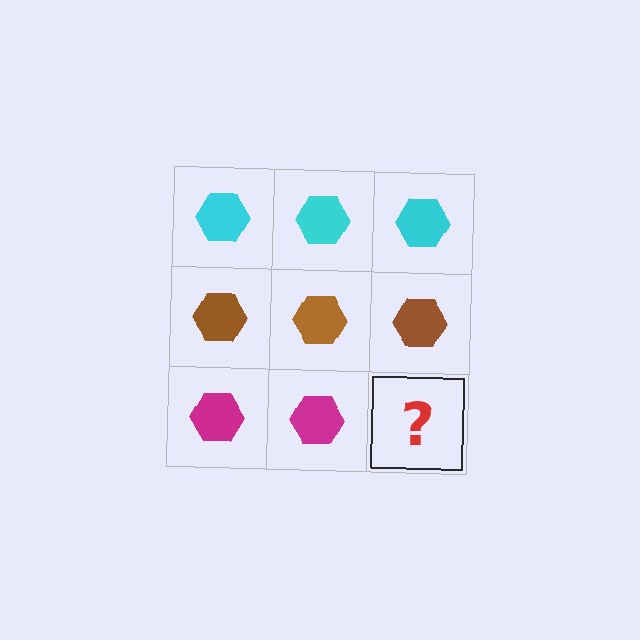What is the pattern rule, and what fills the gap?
The rule is that each row has a consistent color. The gap should be filled with a magenta hexagon.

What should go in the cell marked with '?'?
The missing cell should contain a magenta hexagon.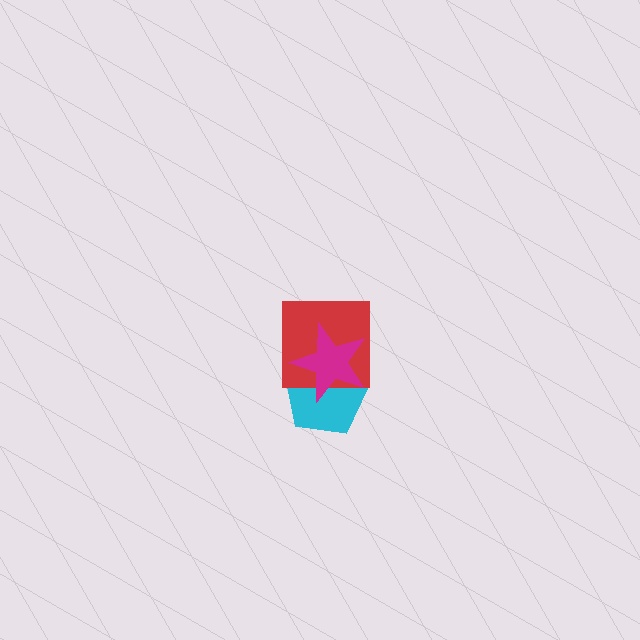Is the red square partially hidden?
Yes, it is partially covered by another shape.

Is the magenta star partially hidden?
No, no other shape covers it.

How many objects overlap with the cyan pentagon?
2 objects overlap with the cyan pentagon.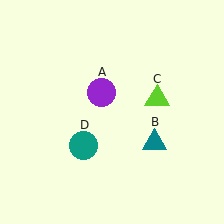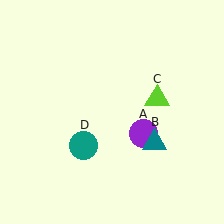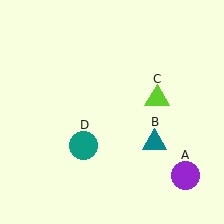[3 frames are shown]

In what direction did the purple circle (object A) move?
The purple circle (object A) moved down and to the right.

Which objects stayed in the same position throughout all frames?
Teal triangle (object B) and lime triangle (object C) and teal circle (object D) remained stationary.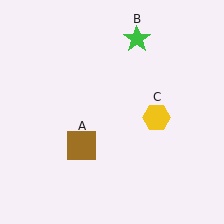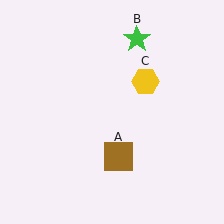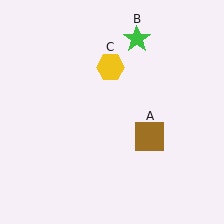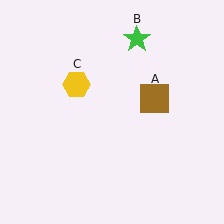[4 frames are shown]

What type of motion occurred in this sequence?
The brown square (object A), yellow hexagon (object C) rotated counterclockwise around the center of the scene.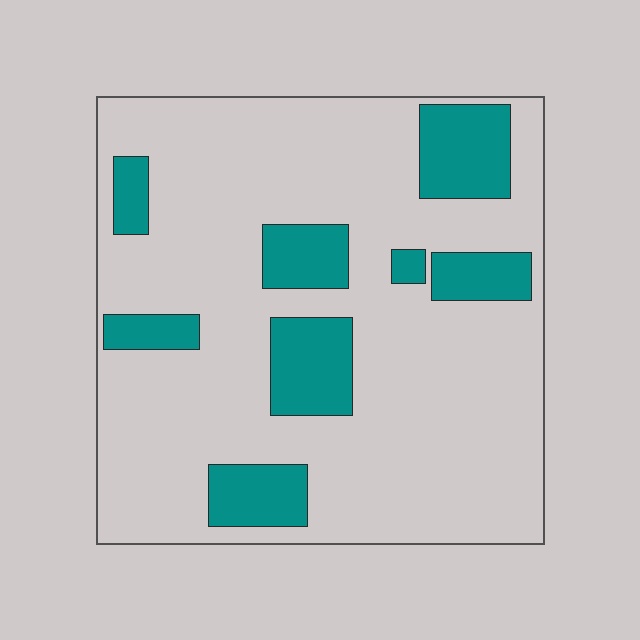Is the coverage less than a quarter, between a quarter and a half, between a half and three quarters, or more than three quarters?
Less than a quarter.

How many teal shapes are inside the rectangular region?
8.